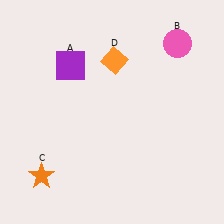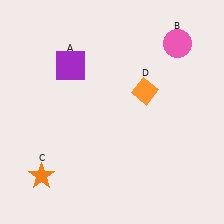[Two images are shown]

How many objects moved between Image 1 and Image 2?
1 object moved between the two images.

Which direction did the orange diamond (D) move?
The orange diamond (D) moved down.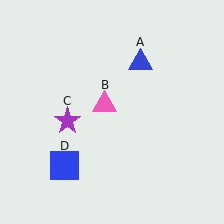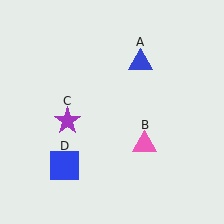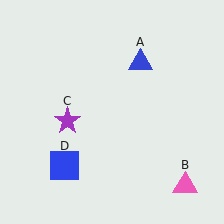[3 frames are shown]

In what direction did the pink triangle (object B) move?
The pink triangle (object B) moved down and to the right.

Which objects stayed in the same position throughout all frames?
Blue triangle (object A) and purple star (object C) and blue square (object D) remained stationary.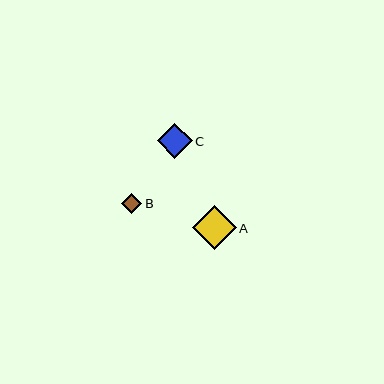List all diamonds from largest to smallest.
From largest to smallest: A, C, B.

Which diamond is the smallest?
Diamond B is the smallest with a size of approximately 20 pixels.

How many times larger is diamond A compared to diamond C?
Diamond A is approximately 1.2 times the size of diamond C.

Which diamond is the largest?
Diamond A is the largest with a size of approximately 44 pixels.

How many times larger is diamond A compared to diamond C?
Diamond A is approximately 1.2 times the size of diamond C.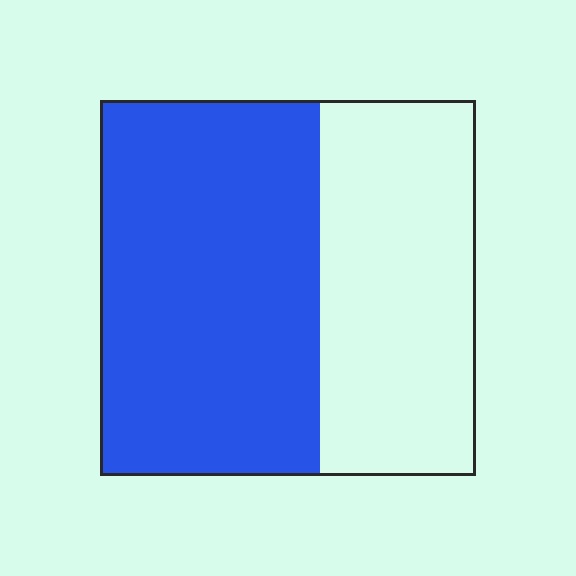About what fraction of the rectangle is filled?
About three fifths (3/5).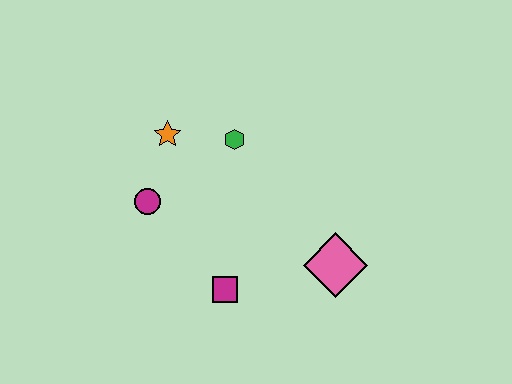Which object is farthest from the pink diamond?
The orange star is farthest from the pink diamond.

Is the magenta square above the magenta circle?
No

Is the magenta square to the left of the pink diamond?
Yes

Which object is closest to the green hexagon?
The orange star is closest to the green hexagon.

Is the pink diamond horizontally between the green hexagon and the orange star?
No